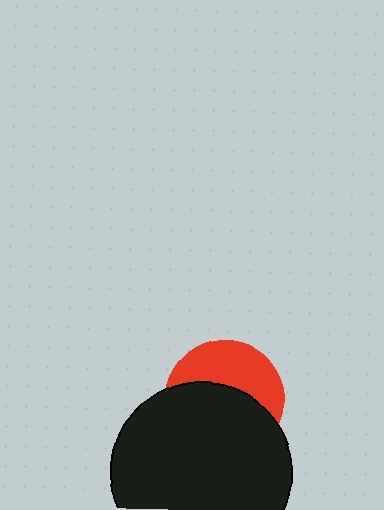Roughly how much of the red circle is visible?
A small part of it is visible (roughly 42%).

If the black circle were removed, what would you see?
You would see the complete red circle.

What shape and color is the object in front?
The object in front is a black circle.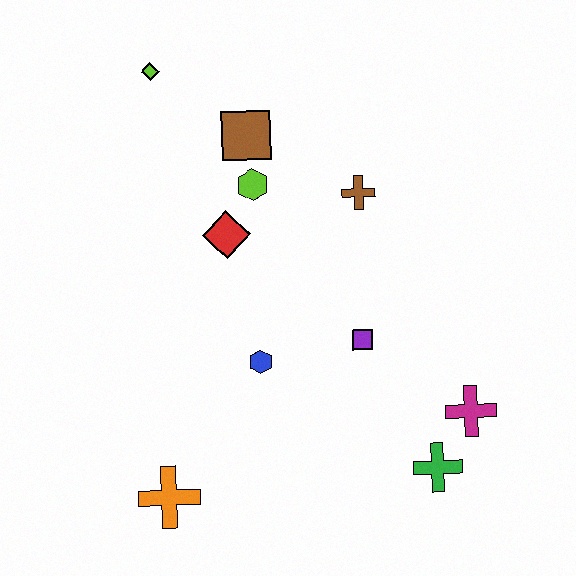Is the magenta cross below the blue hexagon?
Yes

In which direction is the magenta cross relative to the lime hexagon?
The magenta cross is below the lime hexagon.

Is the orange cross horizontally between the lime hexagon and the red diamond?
No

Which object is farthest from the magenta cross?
The lime diamond is farthest from the magenta cross.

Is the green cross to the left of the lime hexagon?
No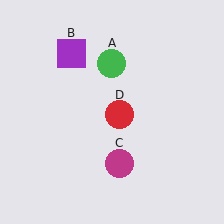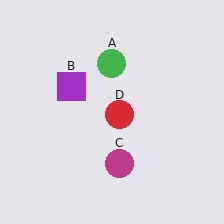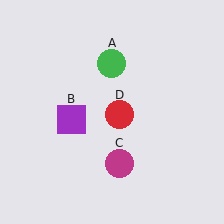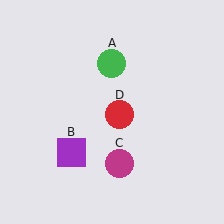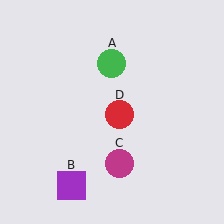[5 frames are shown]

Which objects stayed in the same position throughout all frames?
Green circle (object A) and magenta circle (object C) and red circle (object D) remained stationary.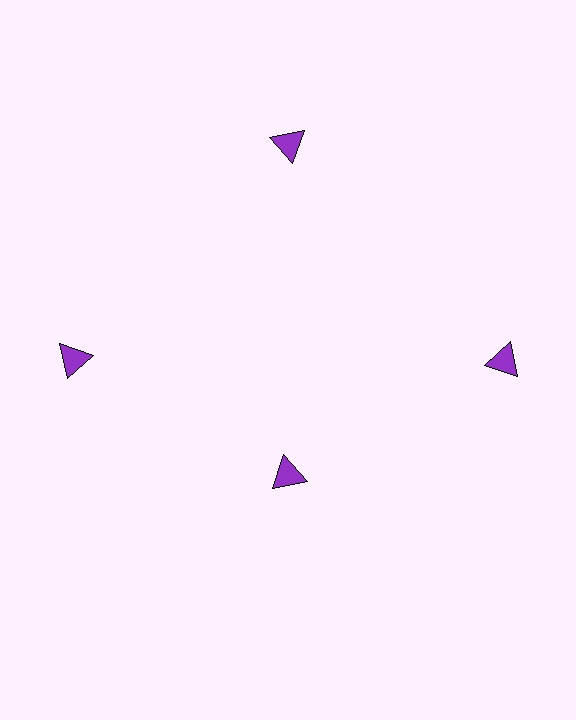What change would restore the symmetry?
The symmetry would be restored by moving it outward, back onto the ring so that all 4 triangles sit at equal angles and equal distance from the center.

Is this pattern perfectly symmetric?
No. The 4 purple triangles are arranged in a ring, but one element near the 6 o'clock position is pulled inward toward the center, breaking the 4-fold rotational symmetry.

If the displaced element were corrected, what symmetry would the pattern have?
It would have 4-fold rotational symmetry — the pattern would map onto itself every 90 degrees.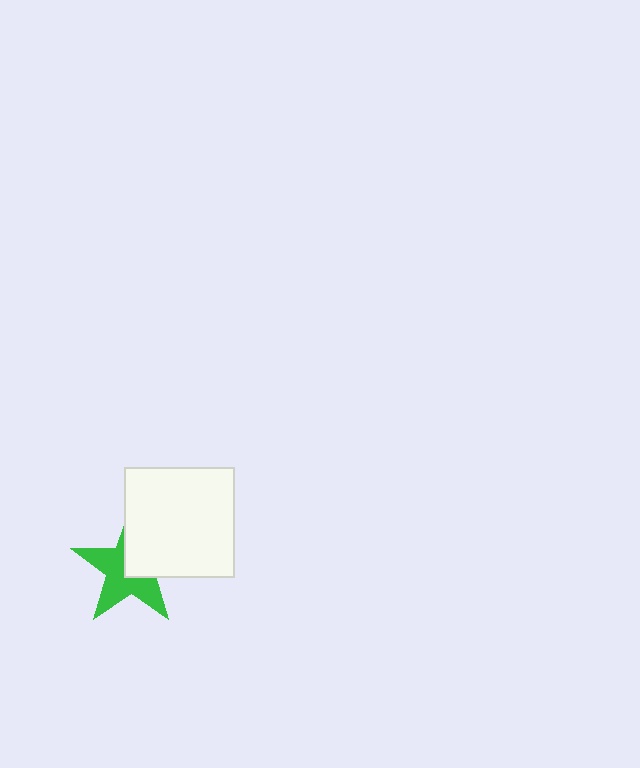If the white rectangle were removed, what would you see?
You would see the complete green star.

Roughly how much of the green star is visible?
About half of it is visible (roughly 57%).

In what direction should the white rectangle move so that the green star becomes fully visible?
The white rectangle should move toward the upper-right. That is the shortest direction to clear the overlap and leave the green star fully visible.